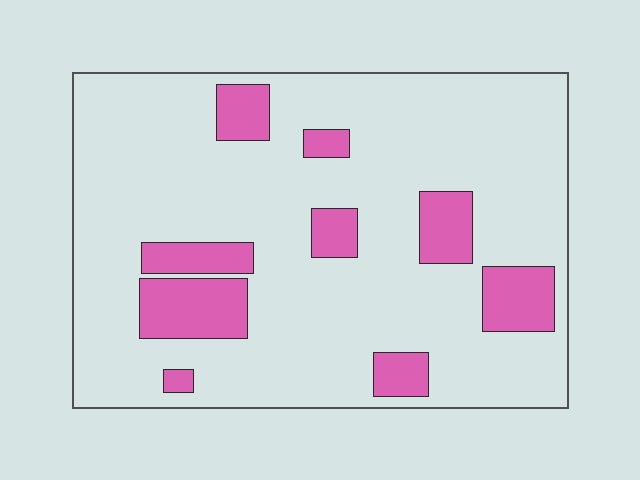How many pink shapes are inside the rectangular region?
9.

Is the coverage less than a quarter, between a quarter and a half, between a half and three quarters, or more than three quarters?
Less than a quarter.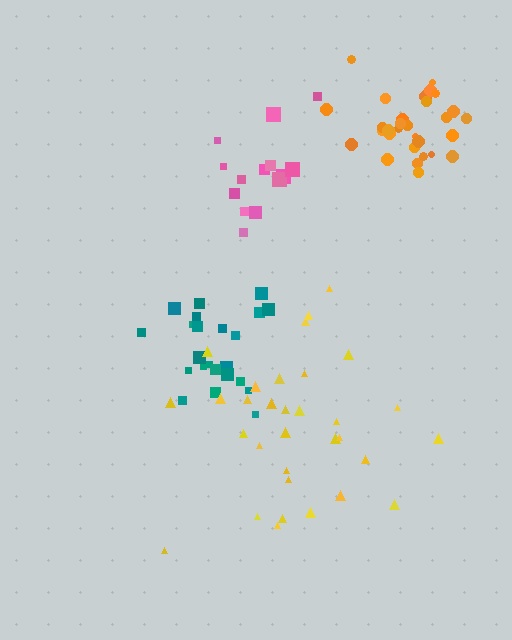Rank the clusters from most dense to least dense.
orange, pink, teal, yellow.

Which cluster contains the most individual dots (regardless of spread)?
Yellow (32).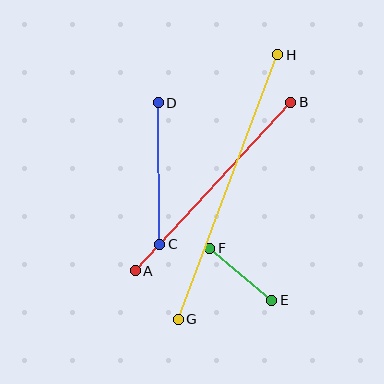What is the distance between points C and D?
The distance is approximately 142 pixels.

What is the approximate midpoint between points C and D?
The midpoint is at approximately (159, 173) pixels.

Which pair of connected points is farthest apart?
Points G and H are farthest apart.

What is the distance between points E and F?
The distance is approximately 81 pixels.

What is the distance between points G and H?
The distance is approximately 283 pixels.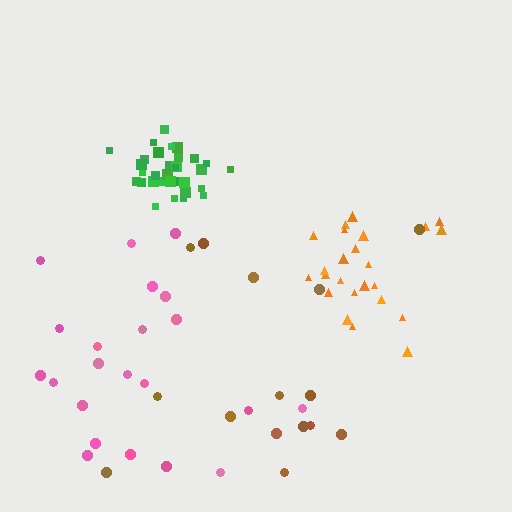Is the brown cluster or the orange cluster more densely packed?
Orange.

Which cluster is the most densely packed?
Green.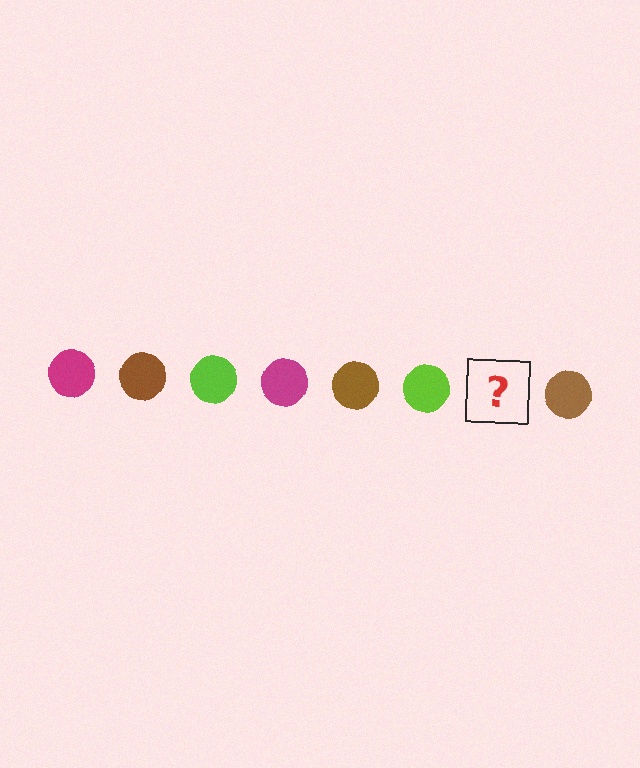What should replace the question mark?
The question mark should be replaced with a magenta circle.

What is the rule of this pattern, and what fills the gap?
The rule is that the pattern cycles through magenta, brown, lime circles. The gap should be filled with a magenta circle.